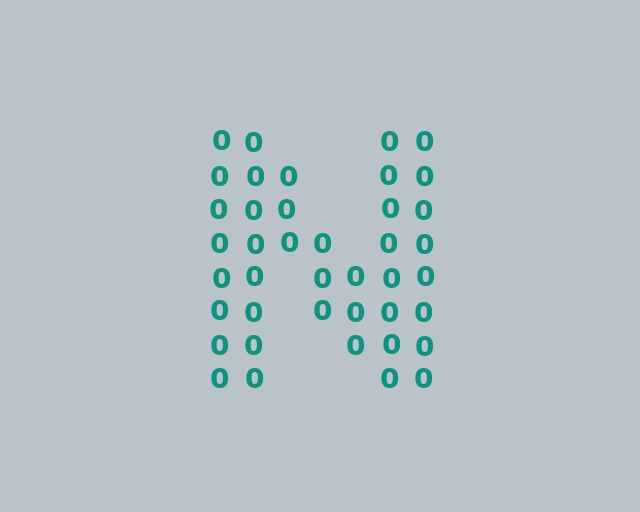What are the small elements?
The small elements are digit 0's.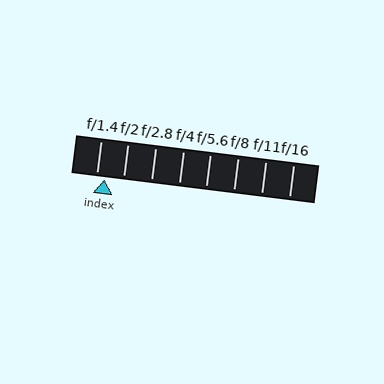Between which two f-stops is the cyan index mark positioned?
The index mark is between f/1.4 and f/2.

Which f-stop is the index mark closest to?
The index mark is closest to f/1.4.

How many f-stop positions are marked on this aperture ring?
There are 8 f-stop positions marked.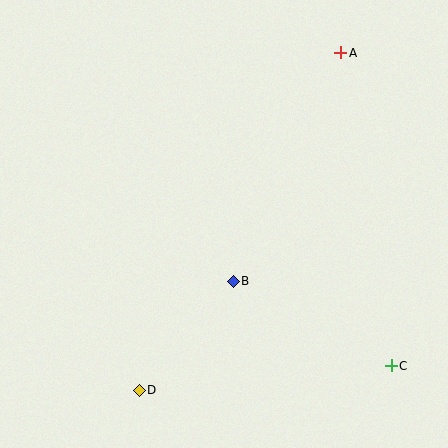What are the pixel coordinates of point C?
Point C is at (391, 366).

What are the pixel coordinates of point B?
Point B is at (233, 281).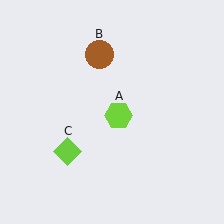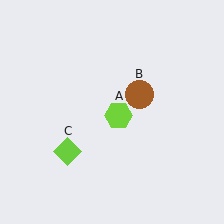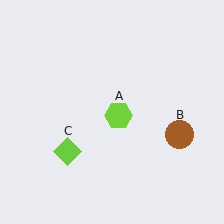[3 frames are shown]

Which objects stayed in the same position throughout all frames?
Lime hexagon (object A) and lime diamond (object C) remained stationary.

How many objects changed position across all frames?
1 object changed position: brown circle (object B).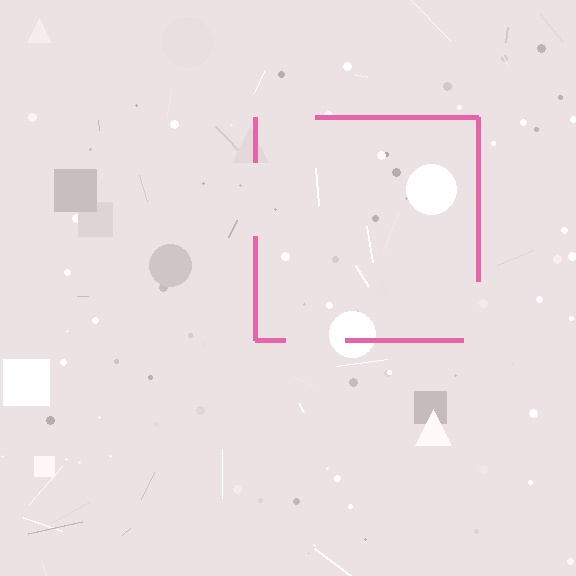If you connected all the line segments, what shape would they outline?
They would outline a square.